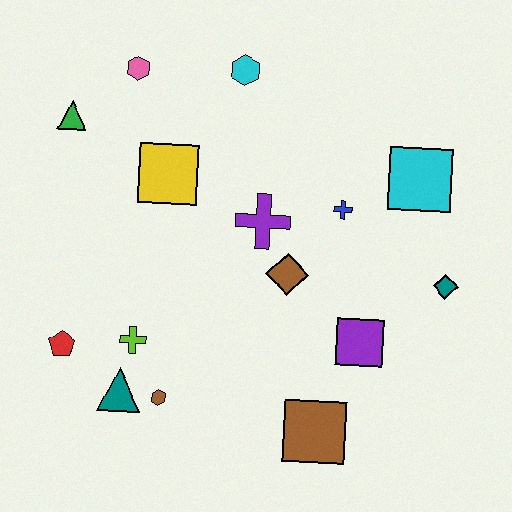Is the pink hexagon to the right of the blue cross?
No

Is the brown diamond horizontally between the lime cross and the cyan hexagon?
No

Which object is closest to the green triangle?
The pink hexagon is closest to the green triangle.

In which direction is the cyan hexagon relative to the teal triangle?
The cyan hexagon is above the teal triangle.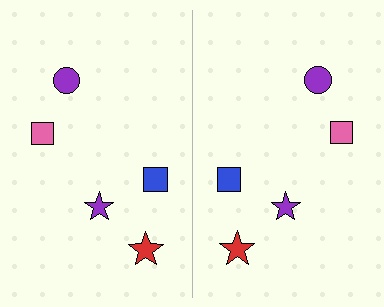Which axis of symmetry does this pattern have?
The pattern has a vertical axis of symmetry running through the center of the image.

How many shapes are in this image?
There are 10 shapes in this image.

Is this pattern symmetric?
Yes, this pattern has bilateral (reflection) symmetry.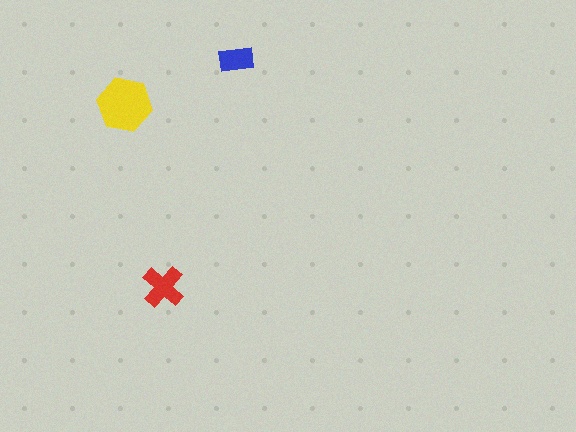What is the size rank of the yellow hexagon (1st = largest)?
1st.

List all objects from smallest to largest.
The blue rectangle, the red cross, the yellow hexagon.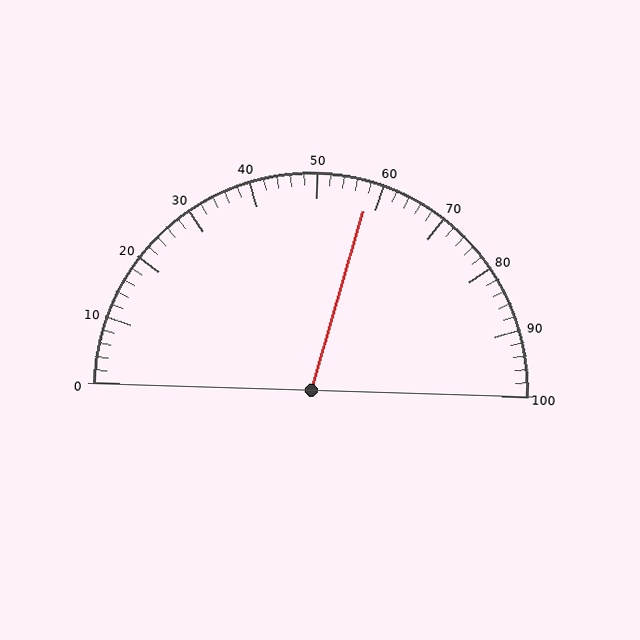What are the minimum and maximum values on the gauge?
The gauge ranges from 0 to 100.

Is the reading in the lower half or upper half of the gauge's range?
The reading is in the upper half of the range (0 to 100).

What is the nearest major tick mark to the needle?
The nearest major tick mark is 60.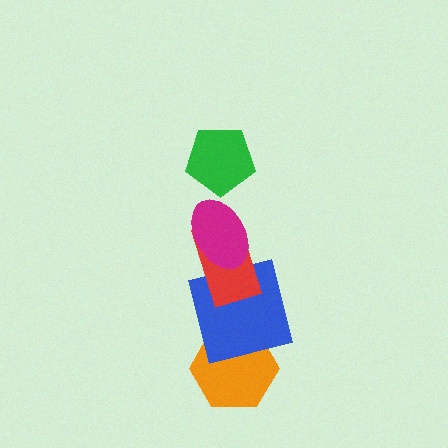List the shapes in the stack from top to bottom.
From top to bottom: the green pentagon, the magenta ellipse, the red rectangle, the blue square, the orange hexagon.